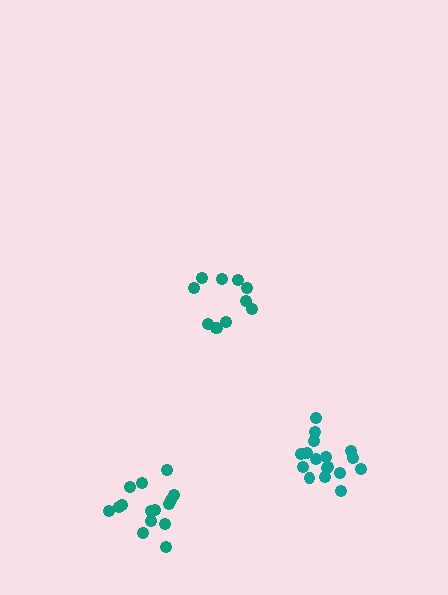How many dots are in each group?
Group 1: 15 dots, Group 2: 17 dots, Group 3: 12 dots (44 total).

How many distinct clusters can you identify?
There are 3 distinct clusters.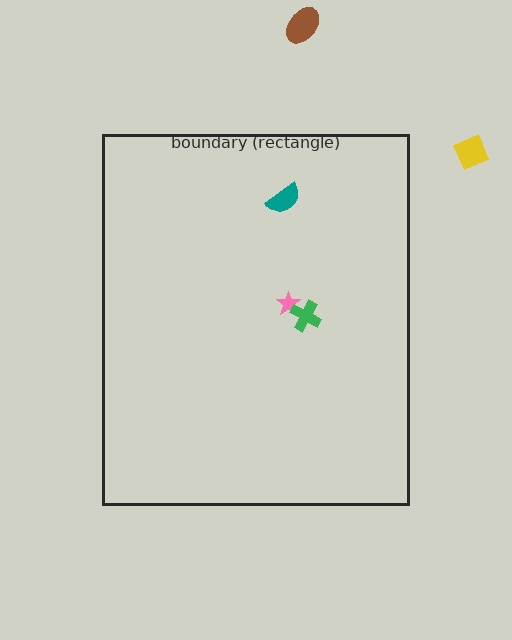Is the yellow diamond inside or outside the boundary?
Outside.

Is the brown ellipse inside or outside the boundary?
Outside.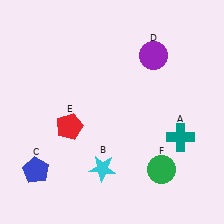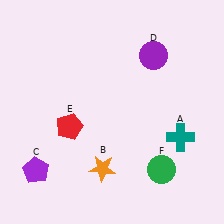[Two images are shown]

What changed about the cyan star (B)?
In Image 1, B is cyan. In Image 2, it changed to orange.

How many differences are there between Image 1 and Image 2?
There are 2 differences between the two images.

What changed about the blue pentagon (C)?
In Image 1, C is blue. In Image 2, it changed to purple.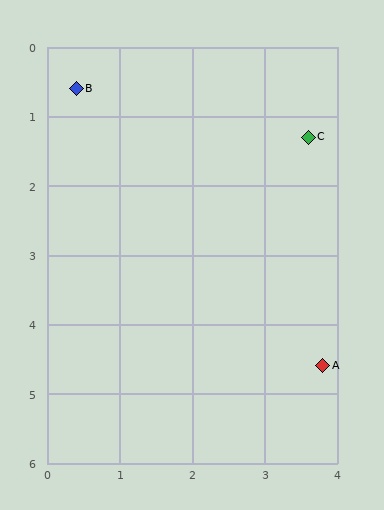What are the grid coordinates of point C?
Point C is at approximately (3.6, 1.3).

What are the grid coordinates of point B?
Point B is at approximately (0.4, 0.6).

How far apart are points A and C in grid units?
Points A and C are about 3.3 grid units apart.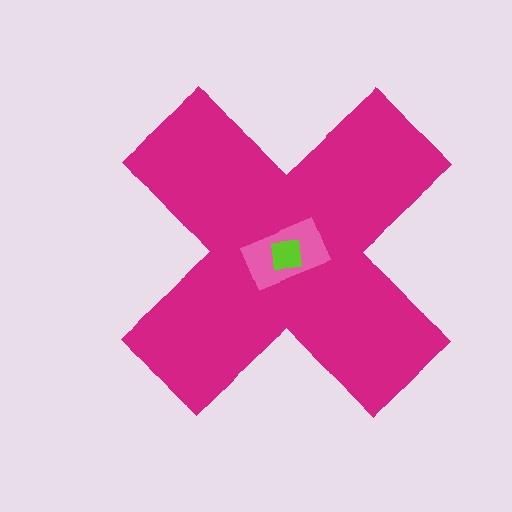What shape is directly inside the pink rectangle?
The lime square.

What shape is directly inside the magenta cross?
The pink rectangle.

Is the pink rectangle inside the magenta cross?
Yes.